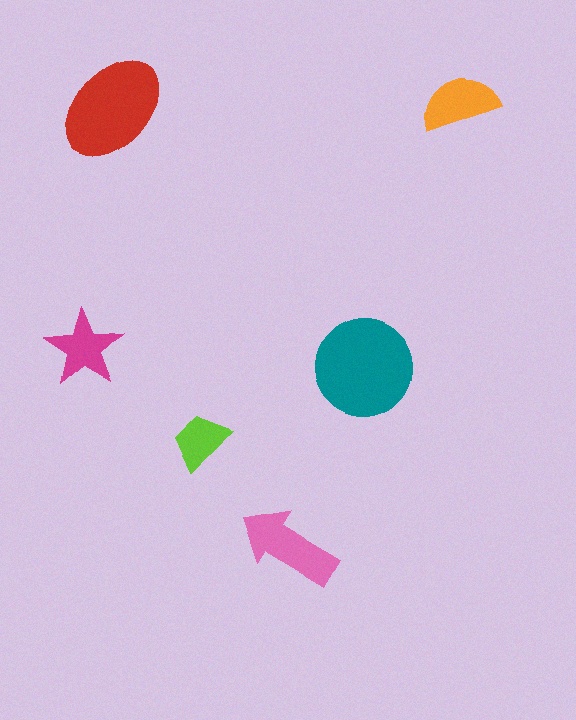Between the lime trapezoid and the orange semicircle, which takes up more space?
The orange semicircle.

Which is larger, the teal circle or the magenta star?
The teal circle.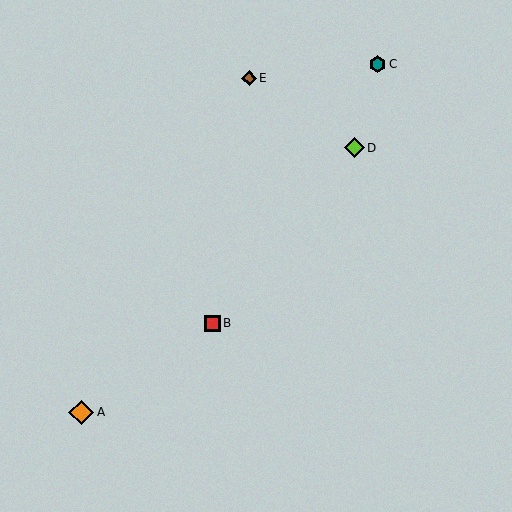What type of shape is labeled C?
Shape C is a teal hexagon.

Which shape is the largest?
The orange diamond (labeled A) is the largest.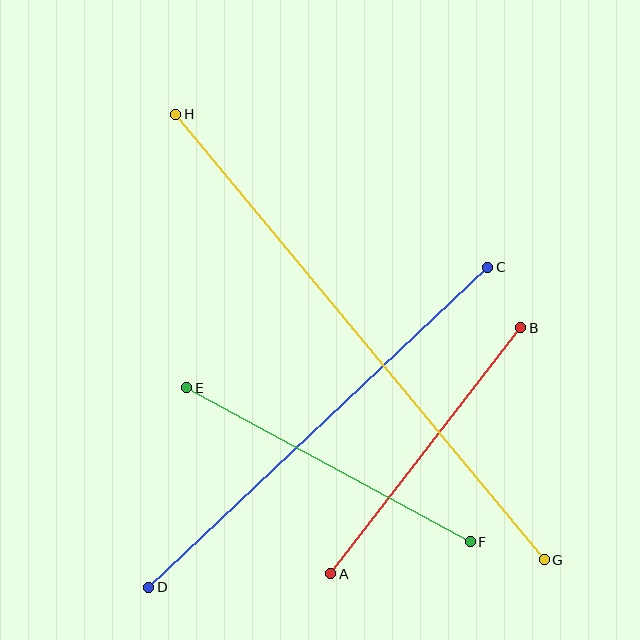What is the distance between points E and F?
The distance is approximately 323 pixels.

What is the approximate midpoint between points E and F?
The midpoint is at approximately (328, 465) pixels.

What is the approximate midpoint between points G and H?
The midpoint is at approximately (360, 337) pixels.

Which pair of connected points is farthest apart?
Points G and H are farthest apart.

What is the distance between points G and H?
The distance is approximately 578 pixels.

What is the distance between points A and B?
The distance is approximately 311 pixels.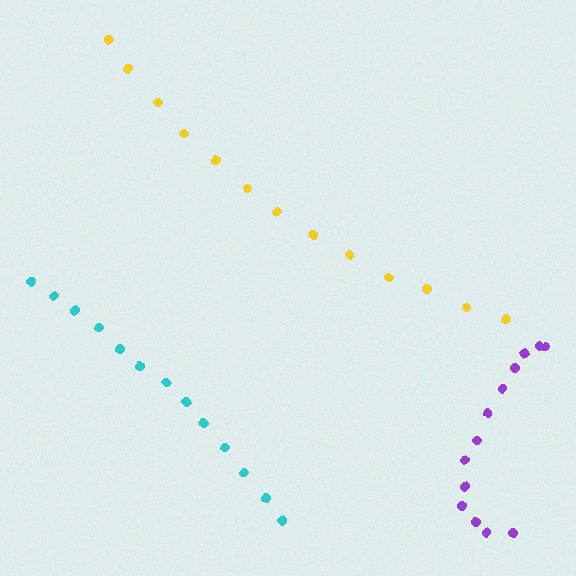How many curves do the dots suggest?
There are 3 distinct paths.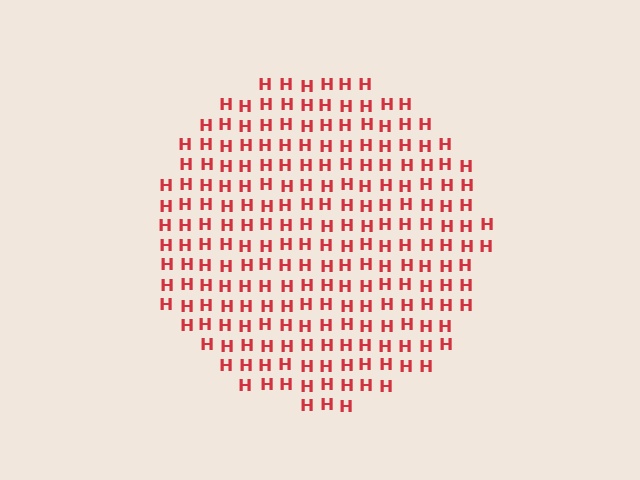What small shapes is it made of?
It is made of small letter H's.